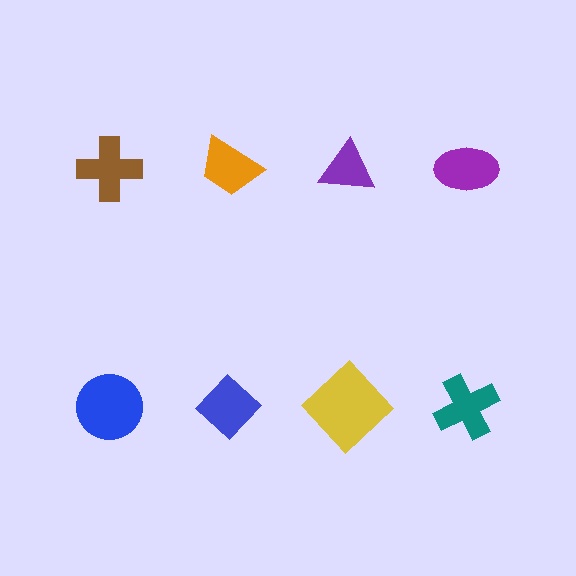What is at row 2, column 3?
A yellow diamond.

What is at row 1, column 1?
A brown cross.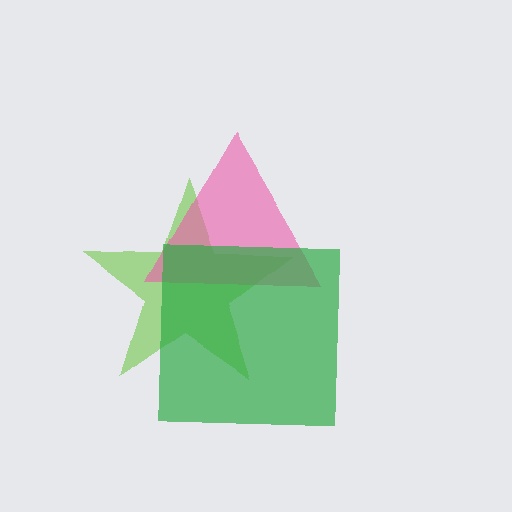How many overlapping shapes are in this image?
There are 3 overlapping shapes in the image.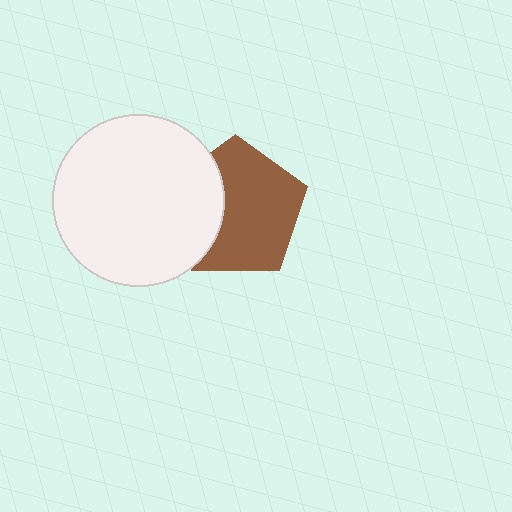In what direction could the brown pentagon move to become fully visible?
The brown pentagon could move right. That would shift it out from behind the white circle entirely.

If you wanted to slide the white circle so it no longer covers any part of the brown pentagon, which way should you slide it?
Slide it left — that is the most direct way to separate the two shapes.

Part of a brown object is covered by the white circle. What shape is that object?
It is a pentagon.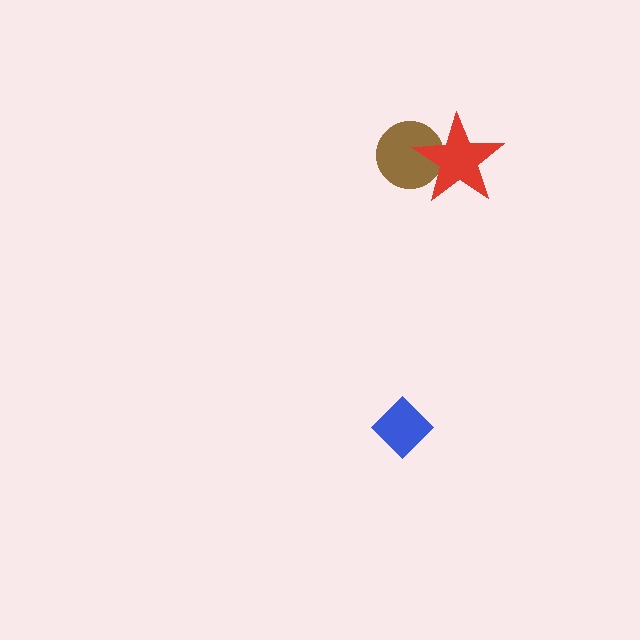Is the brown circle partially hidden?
Yes, it is partially covered by another shape.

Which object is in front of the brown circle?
The red star is in front of the brown circle.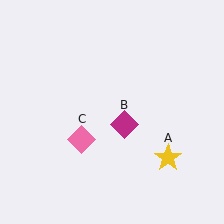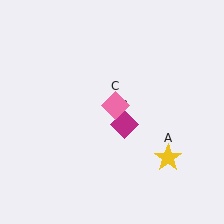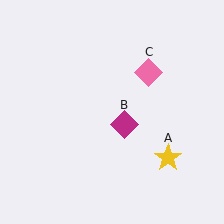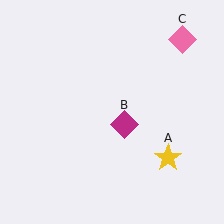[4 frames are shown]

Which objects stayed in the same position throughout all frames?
Yellow star (object A) and magenta diamond (object B) remained stationary.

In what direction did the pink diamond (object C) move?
The pink diamond (object C) moved up and to the right.